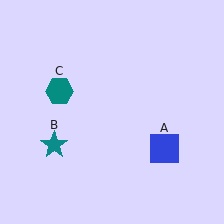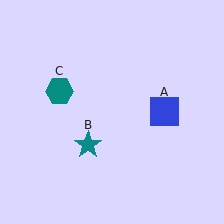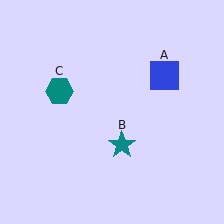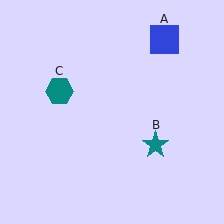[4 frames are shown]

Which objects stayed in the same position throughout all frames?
Teal hexagon (object C) remained stationary.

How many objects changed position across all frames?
2 objects changed position: blue square (object A), teal star (object B).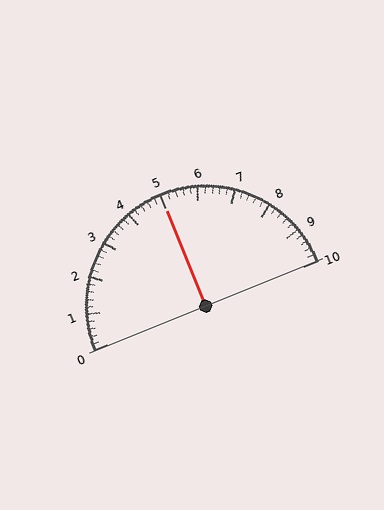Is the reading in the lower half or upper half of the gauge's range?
The reading is in the upper half of the range (0 to 10).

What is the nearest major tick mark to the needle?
The nearest major tick mark is 5.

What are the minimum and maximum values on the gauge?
The gauge ranges from 0 to 10.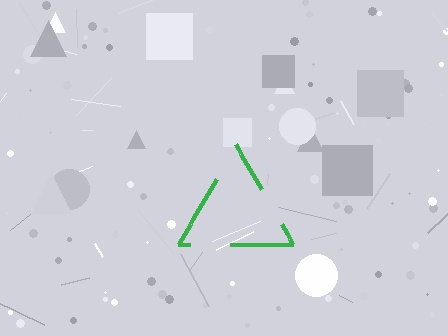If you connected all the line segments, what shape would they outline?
They would outline a triangle.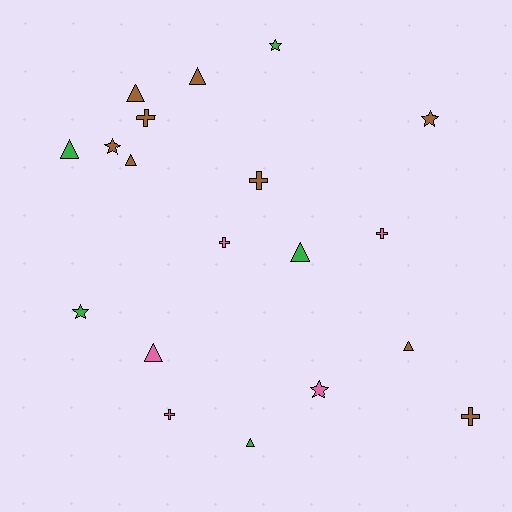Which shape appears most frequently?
Triangle, with 8 objects.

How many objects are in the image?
There are 19 objects.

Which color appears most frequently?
Brown, with 9 objects.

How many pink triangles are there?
There is 1 pink triangle.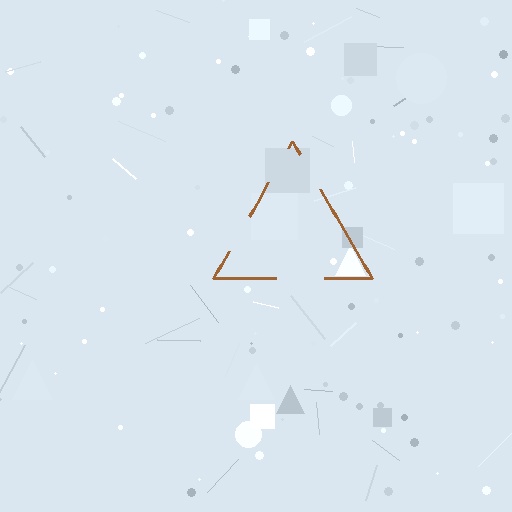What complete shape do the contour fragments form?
The contour fragments form a triangle.